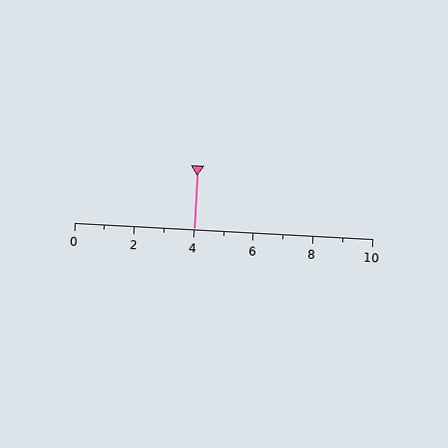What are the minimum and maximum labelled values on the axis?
The axis runs from 0 to 10.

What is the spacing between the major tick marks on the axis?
The major ticks are spaced 2 apart.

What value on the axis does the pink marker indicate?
The marker indicates approximately 4.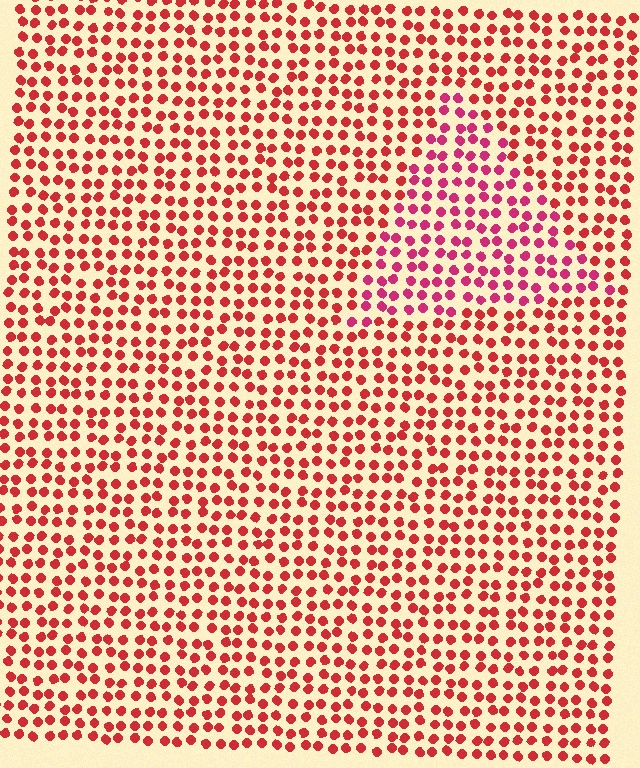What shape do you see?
I see a triangle.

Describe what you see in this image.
The image is filled with small red elements in a uniform arrangement. A triangle-shaped region is visible where the elements are tinted to a slightly different hue, forming a subtle color boundary.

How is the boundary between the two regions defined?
The boundary is defined purely by a slight shift in hue (about 25 degrees). Spacing, size, and orientation are identical on both sides.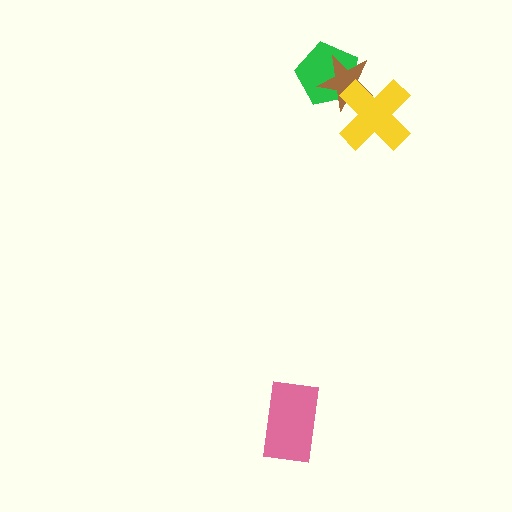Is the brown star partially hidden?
Yes, it is partially covered by another shape.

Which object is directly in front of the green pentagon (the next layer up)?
The brown star is directly in front of the green pentagon.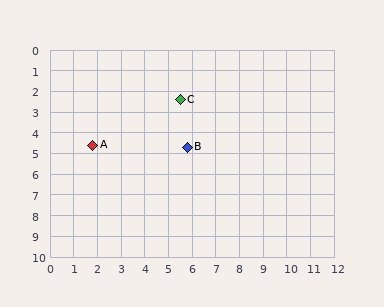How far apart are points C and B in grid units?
Points C and B are about 2.3 grid units apart.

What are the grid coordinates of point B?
Point B is at approximately (5.8, 4.7).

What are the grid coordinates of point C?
Point C is at approximately (5.5, 2.4).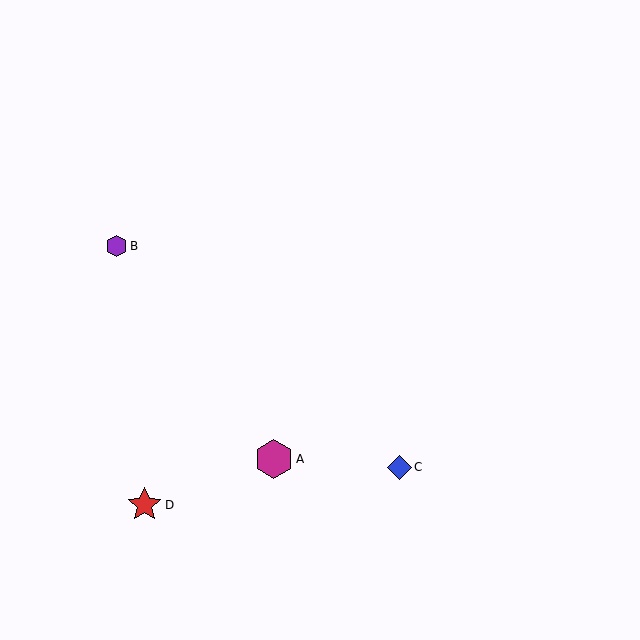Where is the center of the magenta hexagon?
The center of the magenta hexagon is at (274, 459).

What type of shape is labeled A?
Shape A is a magenta hexagon.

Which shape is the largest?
The magenta hexagon (labeled A) is the largest.